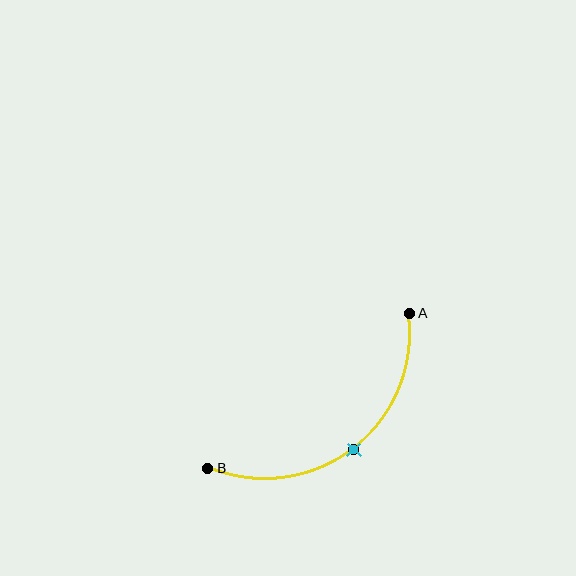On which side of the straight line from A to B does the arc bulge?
The arc bulges below and to the right of the straight line connecting A and B.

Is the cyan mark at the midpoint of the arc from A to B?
Yes. The cyan mark lies on the arc at equal arc-length from both A and B — it is the arc midpoint.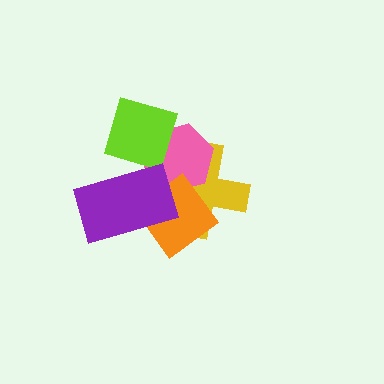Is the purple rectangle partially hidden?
No, no other shape covers it.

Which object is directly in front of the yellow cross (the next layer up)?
The pink hexagon is directly in front of the yellow cross.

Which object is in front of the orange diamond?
The purple rectangle is in front of the orange diamond.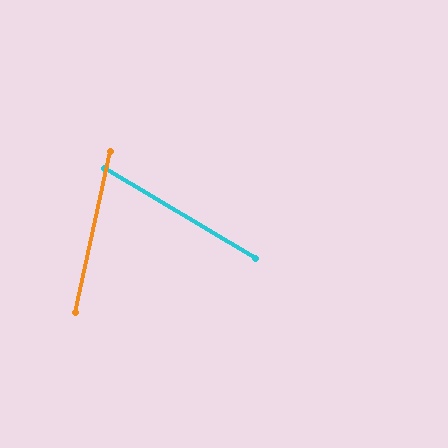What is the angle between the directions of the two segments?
Approximately 71 degrees.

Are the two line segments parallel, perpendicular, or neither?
Neither parallel nor perpendicular — they differ by about 71°.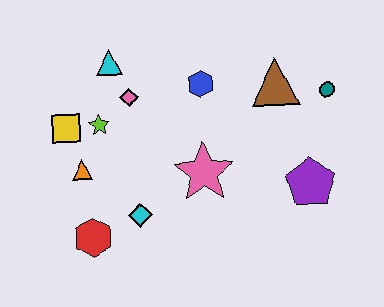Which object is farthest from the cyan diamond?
The teal circle is farthest from the cyan diamond.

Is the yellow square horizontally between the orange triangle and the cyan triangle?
No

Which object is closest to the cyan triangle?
The pink diamond is closest to the cyan triangle.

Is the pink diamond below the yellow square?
No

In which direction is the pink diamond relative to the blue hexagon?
The pink diamond is to the left of the blue hexagon.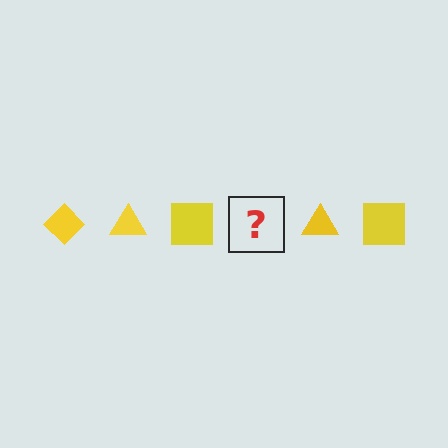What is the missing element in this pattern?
The missing element is a yellow diamond.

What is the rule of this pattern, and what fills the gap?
The rule is that the pattern cycles through diamond, triangle, square shapes in yellow. The gap should be filled with a yellow diamond.